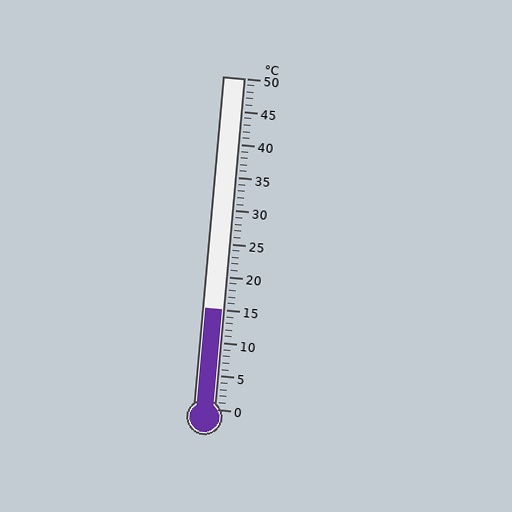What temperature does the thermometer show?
The thermometer shows approximately 15°C.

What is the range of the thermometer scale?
The thermometer scale ranges from 0°C to 50°C.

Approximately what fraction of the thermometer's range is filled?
The thermometer is filled to approximately 30% of its range.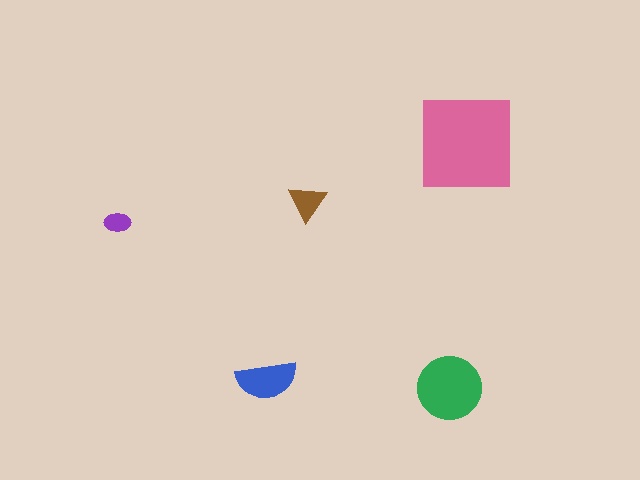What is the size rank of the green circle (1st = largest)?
2nd.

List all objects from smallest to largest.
The purple ellipse, the brown triangle, the blue semicircle, the green circle, the pink square.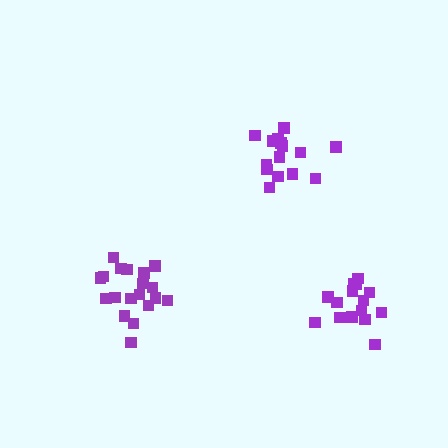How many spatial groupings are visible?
There are 3 spatial groupings.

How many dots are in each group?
Group 1: 15 dots, Group 2: 19 dots, Group 3: 15 dots (49 total).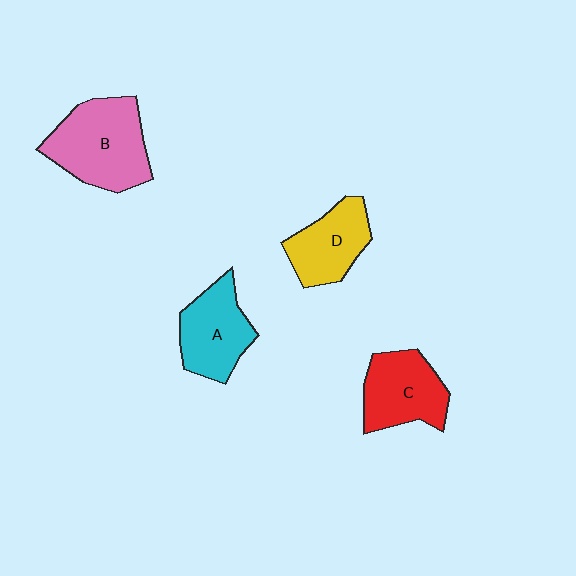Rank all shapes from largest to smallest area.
From largest to smallest: B (pink), C (red), A (cyan), D (yellow).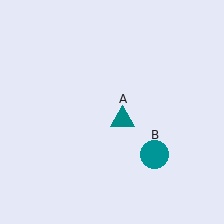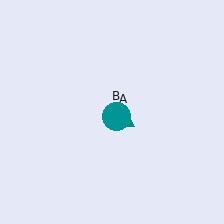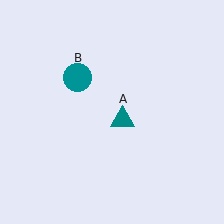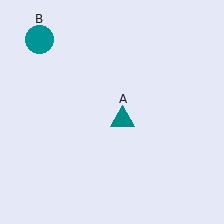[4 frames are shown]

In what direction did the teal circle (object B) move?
The teal circle (object B) moved up and to the left.